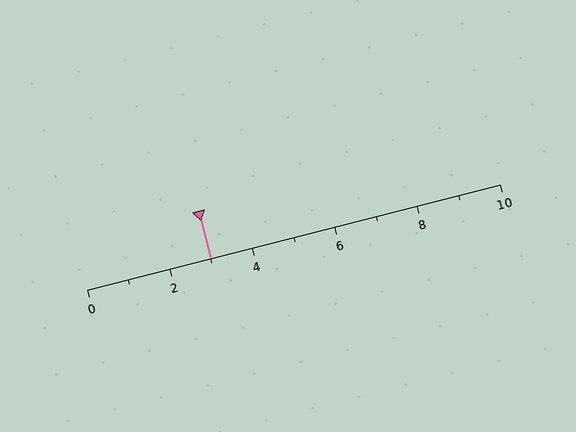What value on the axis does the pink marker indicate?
The marker indicates approximately 3.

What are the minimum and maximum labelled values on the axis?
The axis runs from 0 to 10.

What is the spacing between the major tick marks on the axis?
The major ticks are spaced 2 apart.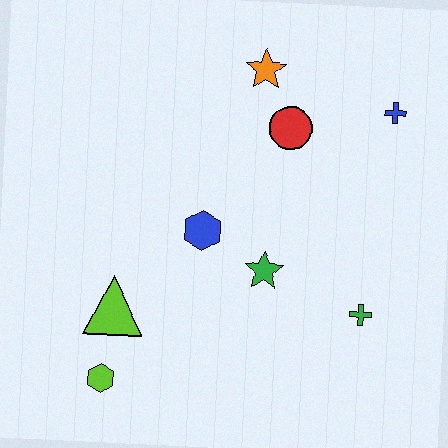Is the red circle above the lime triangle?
Yes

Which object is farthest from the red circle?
The lime hexagon is farthest from the red circle.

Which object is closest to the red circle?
The orange star is closest to the red circle.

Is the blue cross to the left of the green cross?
No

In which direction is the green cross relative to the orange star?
The green cross is below the orange star.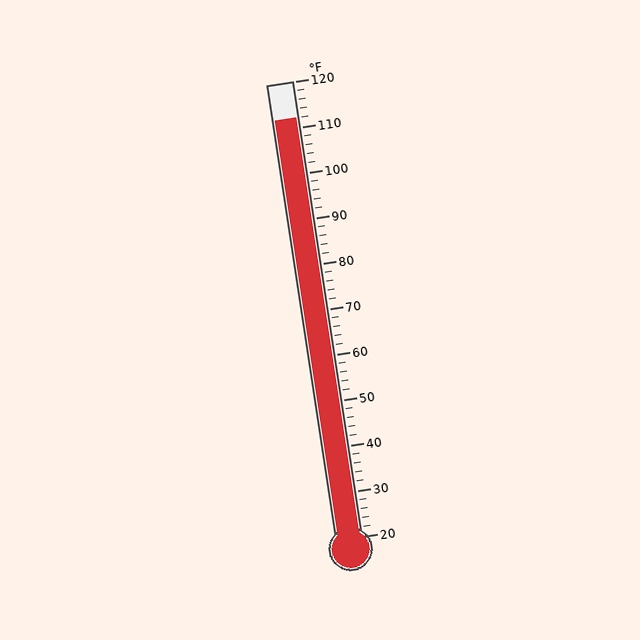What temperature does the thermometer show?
The thermometer shows approximately 112°F.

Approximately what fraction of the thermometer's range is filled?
The thermometer is filled to approximately 90% of its range.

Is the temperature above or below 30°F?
The temperature is above 30°F.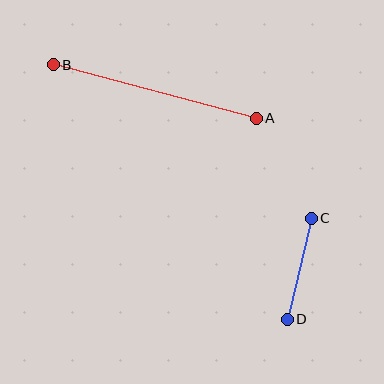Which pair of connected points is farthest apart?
Points A and B are farthest apart.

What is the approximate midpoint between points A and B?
The midpoint is at approximately (155, 92) pixels.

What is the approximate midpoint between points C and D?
The midpoint is at approximately (299, 269) pixels.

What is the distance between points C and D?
The distance is approximately 104 pixels.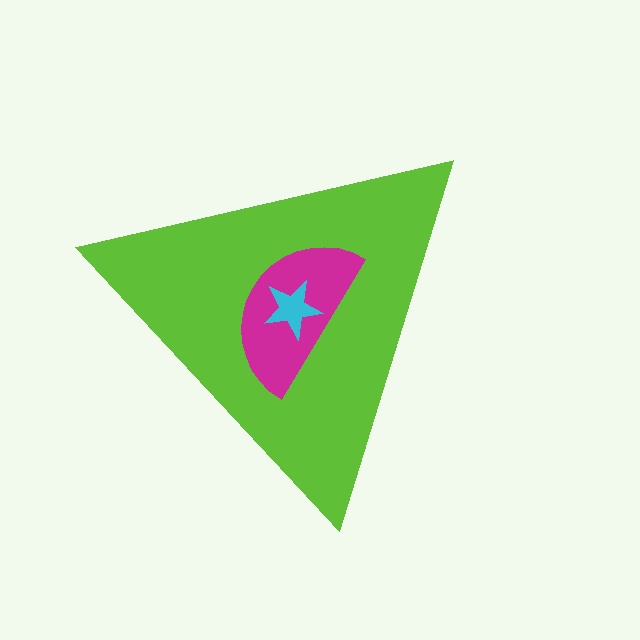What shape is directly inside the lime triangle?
The magenta semicircle.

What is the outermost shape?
The lime triangle.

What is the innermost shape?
The cyan star.